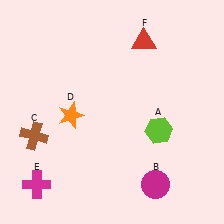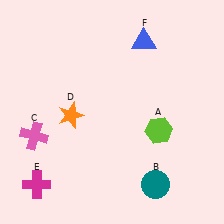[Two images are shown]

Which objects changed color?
B changed from magenta to teal. C changed from brown to pink. F changed from red to blue.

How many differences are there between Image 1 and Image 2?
There are 3 differences between the two images.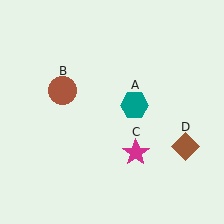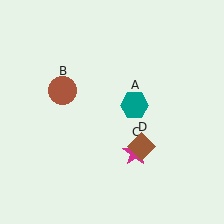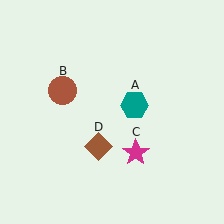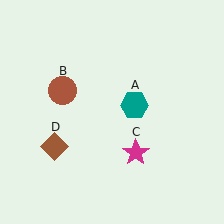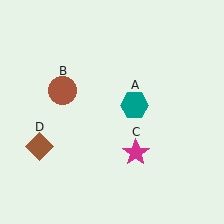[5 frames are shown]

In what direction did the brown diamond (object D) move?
The brown diamond (object D) moved left.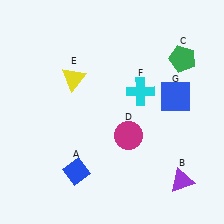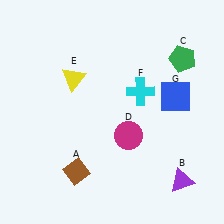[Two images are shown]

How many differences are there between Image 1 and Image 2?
There is 1 difference between the two images.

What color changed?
The diamond (A) changed from blue in Image 1 to brown in Image 2.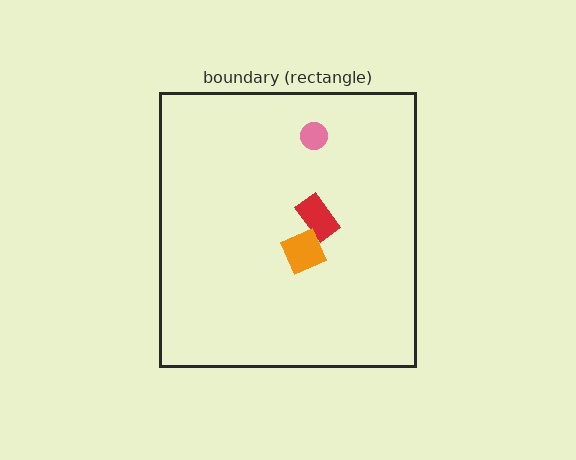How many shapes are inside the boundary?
3 inside, 0 outside.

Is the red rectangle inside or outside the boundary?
Inside.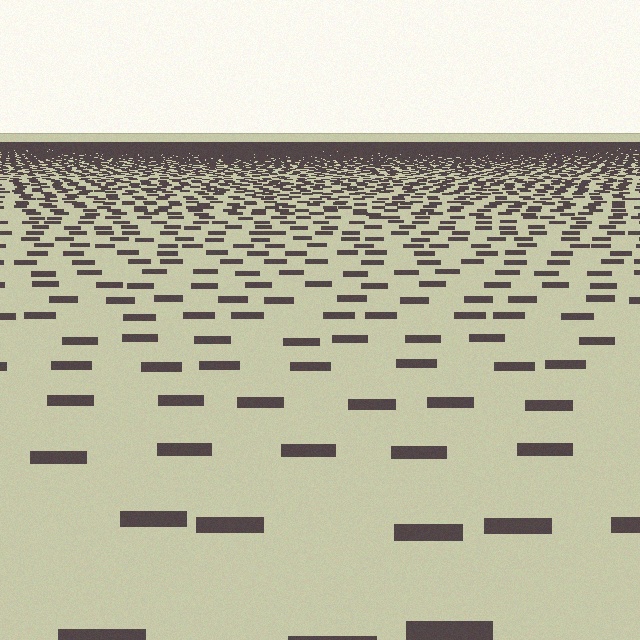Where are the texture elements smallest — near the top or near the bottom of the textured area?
Near the top.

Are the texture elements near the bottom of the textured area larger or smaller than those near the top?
Larger. Near the bottom, elements are closer to the viewer and appear at a bigger on-screen size.